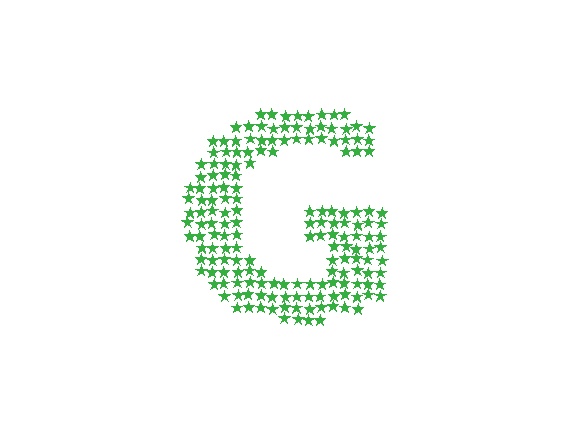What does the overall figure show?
The overall figure shows the letter G.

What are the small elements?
The small elements are stars.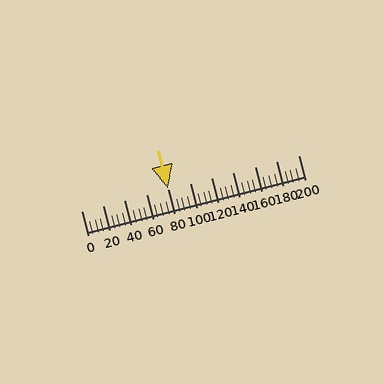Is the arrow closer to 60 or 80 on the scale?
The arrow is closer to 80.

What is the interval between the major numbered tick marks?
The major tick marks are spaced 20 units apart.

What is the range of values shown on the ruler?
The ruler shows values from 0 to 200.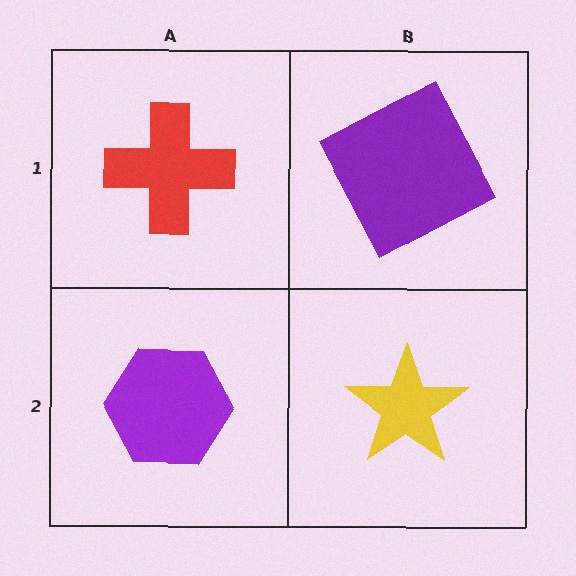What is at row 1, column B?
A purple square.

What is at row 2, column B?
A yellow star.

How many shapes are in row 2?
2 shapes.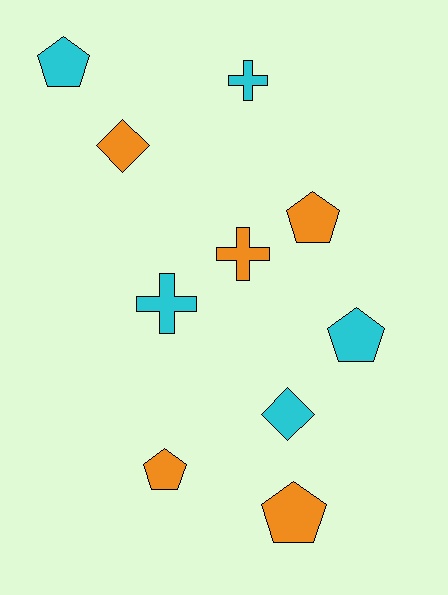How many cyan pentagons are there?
There are 2 cyan pentagons.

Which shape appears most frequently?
Pentagon, with 5 objects.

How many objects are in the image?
There are 10 objects.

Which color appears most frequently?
Orange, with 5 objects.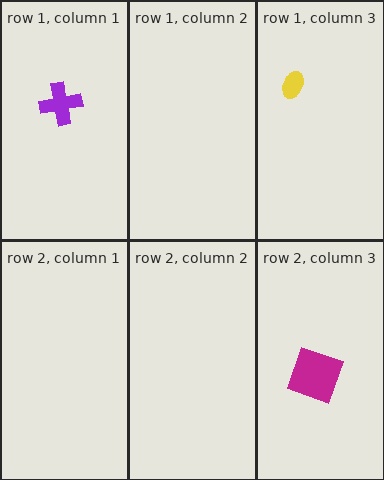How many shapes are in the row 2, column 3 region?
1.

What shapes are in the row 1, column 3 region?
The yellow ellipse.